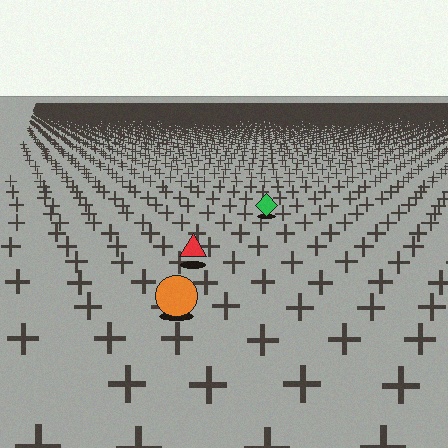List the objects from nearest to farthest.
From nearest to farthest: the orange circle, the red triangle, the green diamond.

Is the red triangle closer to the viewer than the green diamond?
Yes. The red triangle is closer — you can tell from the texture gradient: the ground texture is coarser near it.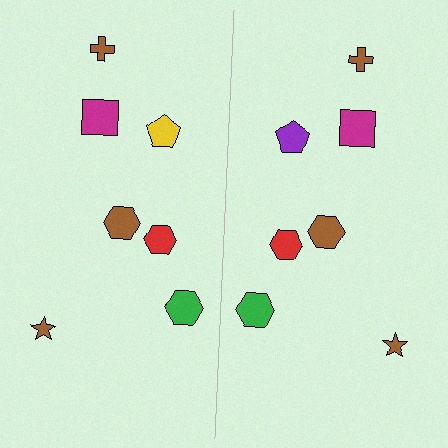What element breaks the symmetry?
The purple pentagon on the right side breaks the symmetry — its mirror counterpart is yellow.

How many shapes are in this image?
There are 14 shapes in this image.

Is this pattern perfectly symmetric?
No, the pattern is not perfectly symmetric. The purple pentagon on the right side breaks the symmetry — its mirror counterpart is yellow.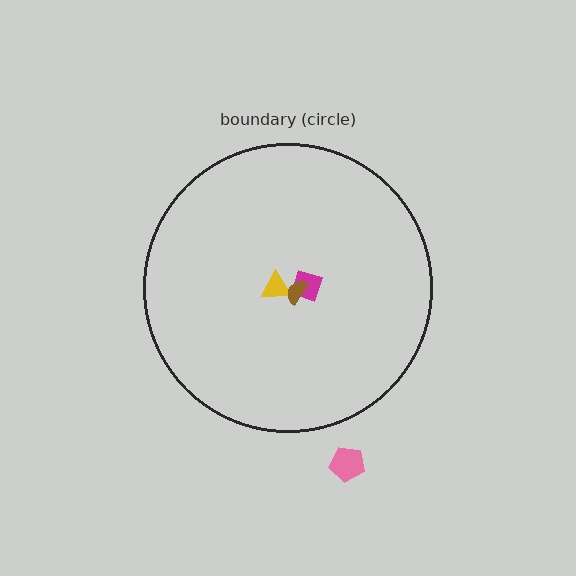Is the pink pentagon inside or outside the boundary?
Outside.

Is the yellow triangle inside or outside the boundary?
Inside.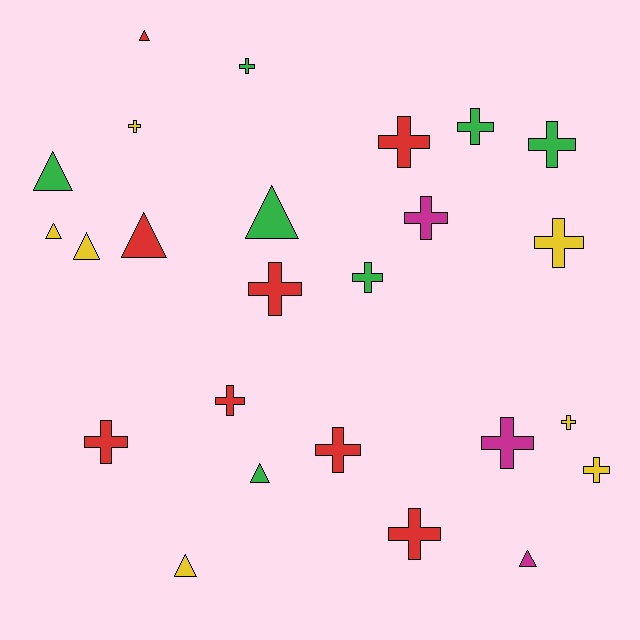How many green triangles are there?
There are 3 green triangles.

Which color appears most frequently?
Red, with 8 objects.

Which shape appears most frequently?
Cross, with 16 objects.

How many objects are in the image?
There are 25 objects.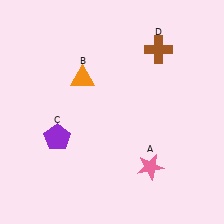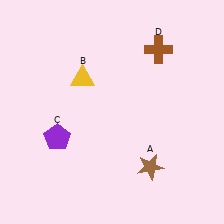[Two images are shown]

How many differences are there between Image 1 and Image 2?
There are 2 differences between the two images.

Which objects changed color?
A changed from pink to brown. B changed from orange to yellow.